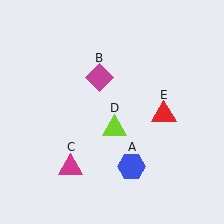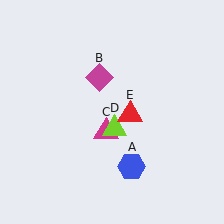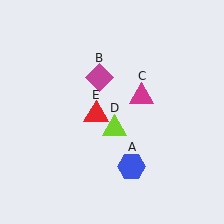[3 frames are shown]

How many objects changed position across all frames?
2 objects changed position: magenta triangle (object C), red triangle (object E).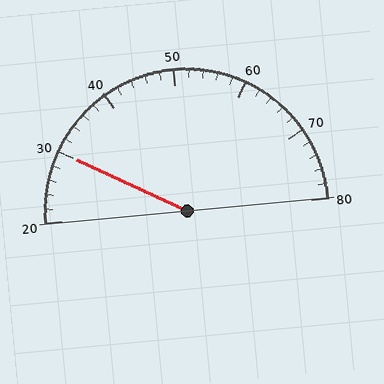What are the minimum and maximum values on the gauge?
The gauge ranges from 20 to 80.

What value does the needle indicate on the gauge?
The needle indicates approximately 30.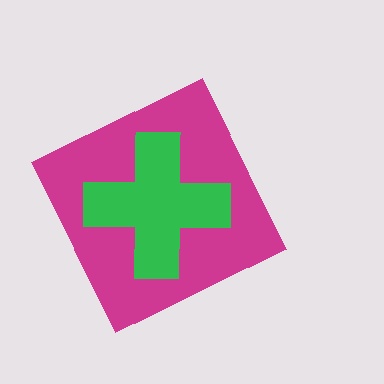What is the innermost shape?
The green cross.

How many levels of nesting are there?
2.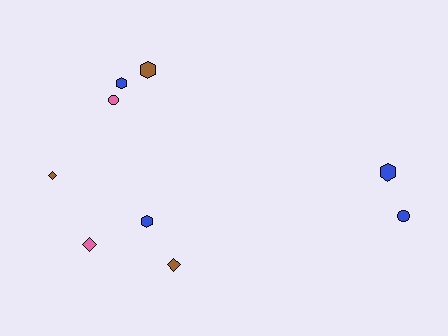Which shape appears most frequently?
Hexagon, with 4 objects.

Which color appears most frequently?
Blue, with 4 objects.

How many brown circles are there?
There are no brown circles.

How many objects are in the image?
There are 9 objects.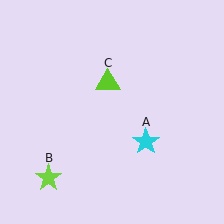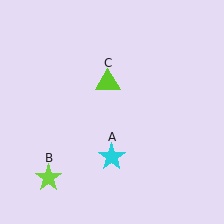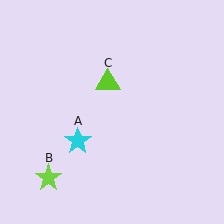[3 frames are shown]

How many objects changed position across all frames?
1 object changed position: cyan star (object A).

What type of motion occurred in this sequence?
The cyan star (object A) rotated clockwise around the center of the scene.